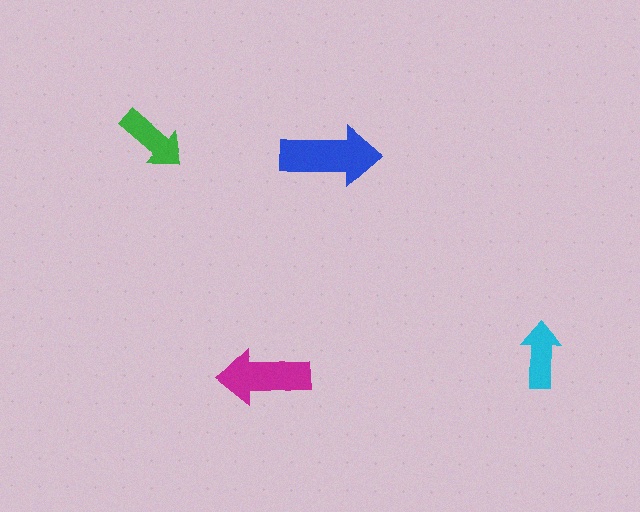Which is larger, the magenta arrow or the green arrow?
The magenta one.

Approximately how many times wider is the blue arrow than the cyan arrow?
About 1.5 times wider.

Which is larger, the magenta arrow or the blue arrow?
The blue one.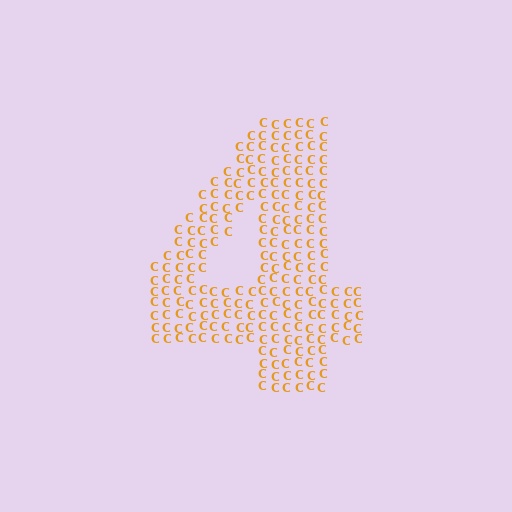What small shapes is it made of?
It is made of small letter C's.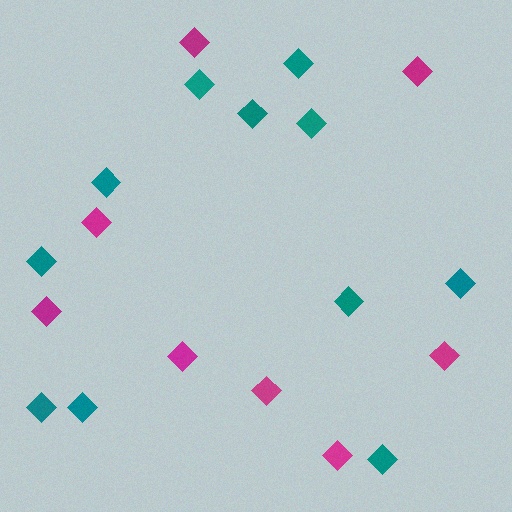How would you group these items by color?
There are 2 groups: one group of magenta diamonds (8) and one group of teal diamonds (11).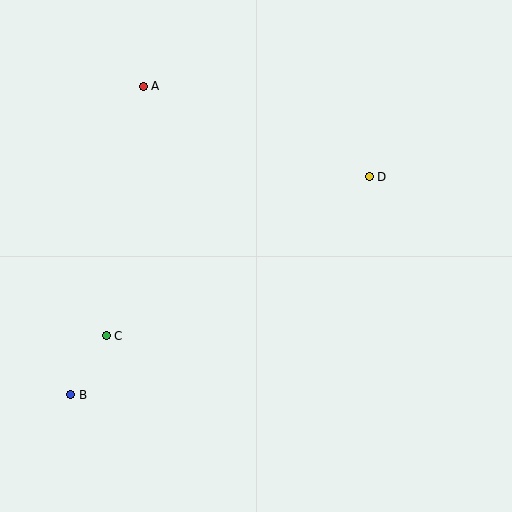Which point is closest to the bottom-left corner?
Point B is closest to the bottom-left corner.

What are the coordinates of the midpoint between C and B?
The midpoint between C and B is at (88, 365).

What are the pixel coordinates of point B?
Point B is at (71, 395).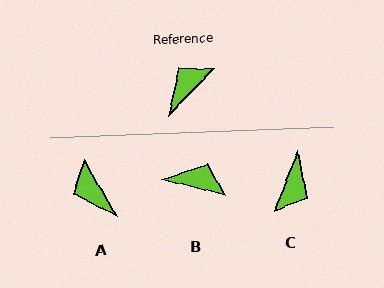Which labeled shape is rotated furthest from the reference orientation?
C, about 157 degrees away.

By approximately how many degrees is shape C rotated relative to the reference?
Approximately 157 degrees clockwise.